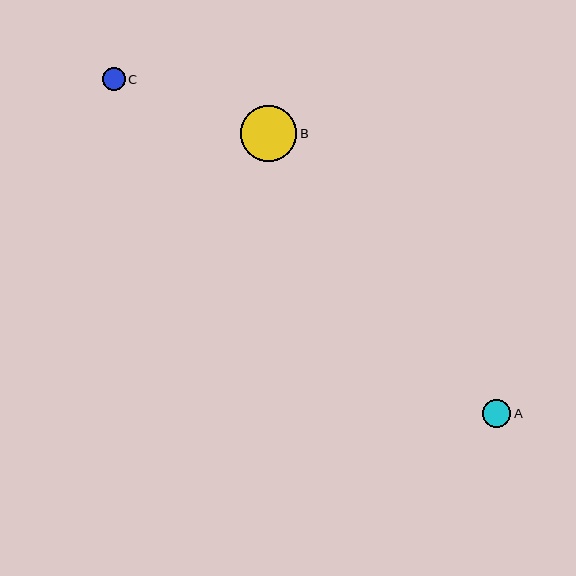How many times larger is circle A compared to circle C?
Circle A is approximately 1.2 times the size of circle C.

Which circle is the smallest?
Circle C is the smallest with a size of approximately 23 pixels.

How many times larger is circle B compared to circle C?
Circle B is approximately 2.5 times the size of circle C.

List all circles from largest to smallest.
From largest to smallest: B, A, C.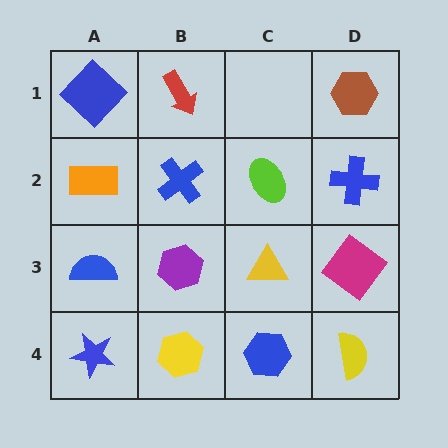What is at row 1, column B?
A red arrow.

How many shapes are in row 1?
3 shapes.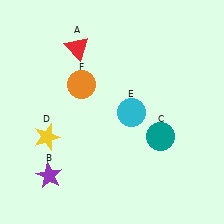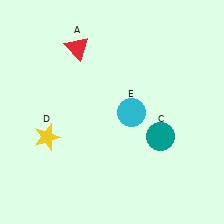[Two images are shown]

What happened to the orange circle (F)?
The orange circle (F) was removed in Image 2. It was in the top-left area of Image 1.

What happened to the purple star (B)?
The purple star (B) was removed in Image 2. It was in the bottom-left area of Image 1.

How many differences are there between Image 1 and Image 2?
There are 2 differences between the two images.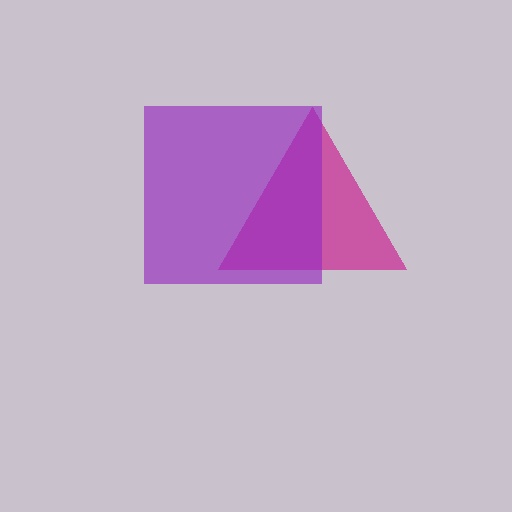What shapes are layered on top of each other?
The layered shapes are: a magenta triangle, a purple square.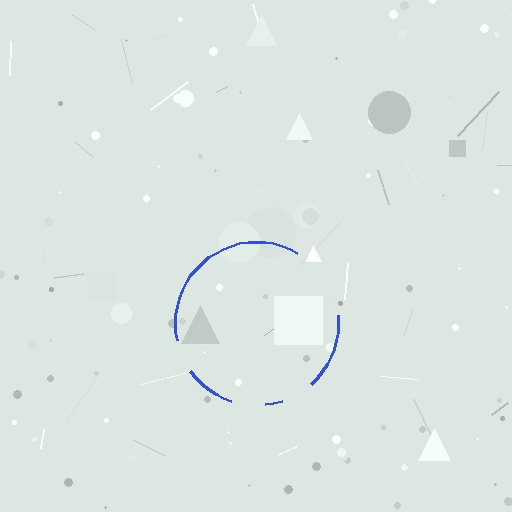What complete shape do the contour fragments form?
The contour fragments form a circle.